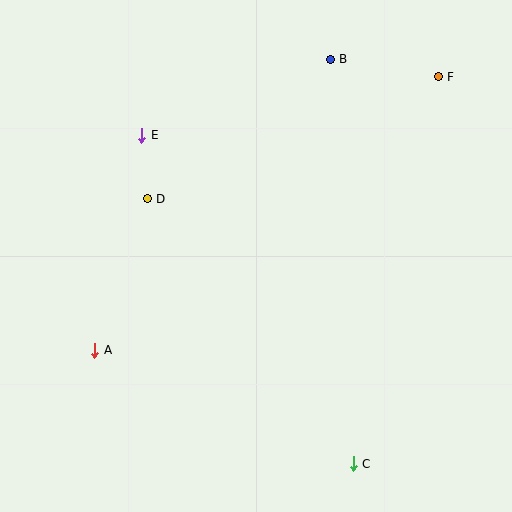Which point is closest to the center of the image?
Point D at (147, 199) is closest to the center.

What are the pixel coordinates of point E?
Point E is at (142, 135).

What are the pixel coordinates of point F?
Point F is at (438, 77).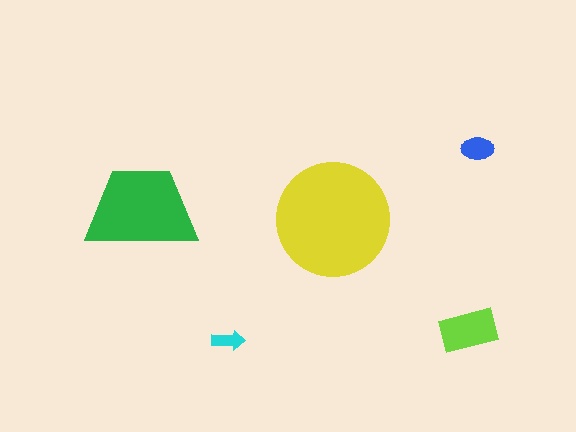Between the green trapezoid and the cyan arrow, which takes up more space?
The green trapezoid.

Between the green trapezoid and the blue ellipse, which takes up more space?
The green trapezoid.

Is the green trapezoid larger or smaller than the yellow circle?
Smaller.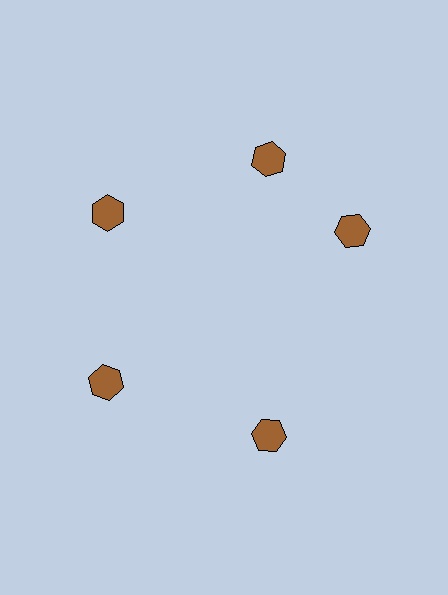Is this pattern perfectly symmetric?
No. The 5 brown hexagons are arranged in a ring, but one element near the 3 o'clock position is rotated out of alignment along the ring, breaking the 5-fold rotational symmetry.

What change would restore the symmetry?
The symmetry would be restored by rotating it back into even spacing with its neighbors so that all 5 hexagons sit at equal angles and equal distance from the center.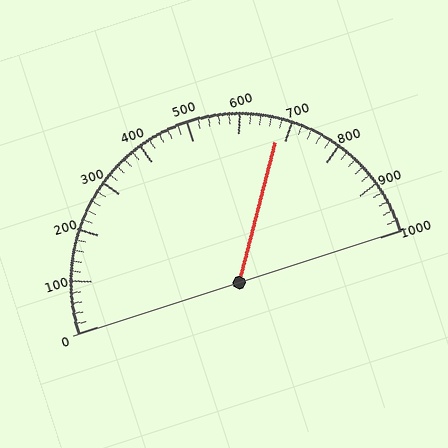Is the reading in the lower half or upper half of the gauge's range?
The reading is in the upper half of the range (0 to 1000).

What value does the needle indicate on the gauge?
The needle indicates approximately 680.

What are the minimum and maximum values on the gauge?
The gauge ranges from 0 to 1000.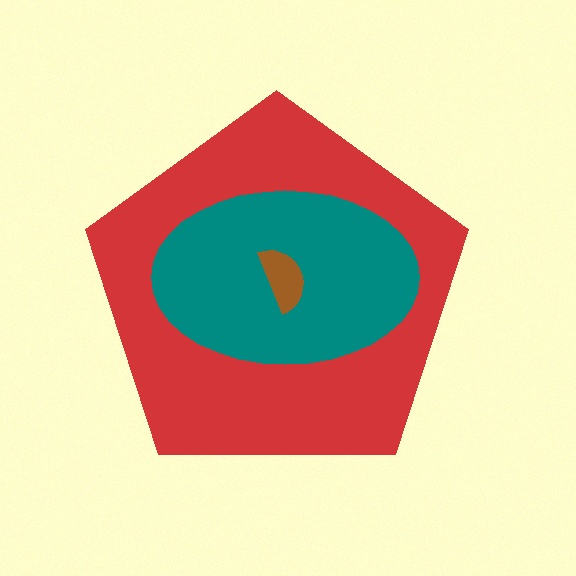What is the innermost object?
The brown semicircle.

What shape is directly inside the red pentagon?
The teal ellipse.